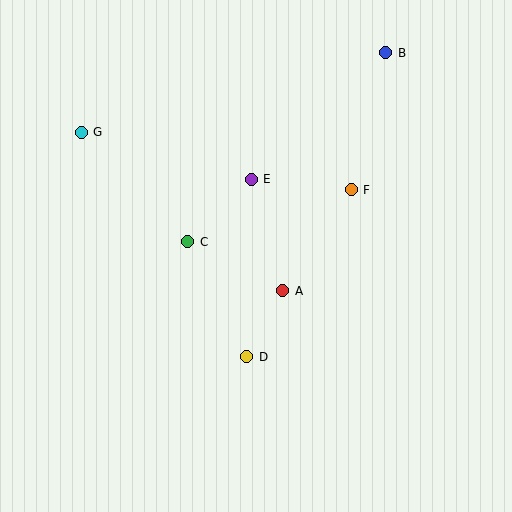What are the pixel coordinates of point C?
Point C is at (188, 242).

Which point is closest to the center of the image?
Point A at (283, 291) is closest to the center.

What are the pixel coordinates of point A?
Point A is at (283, 291).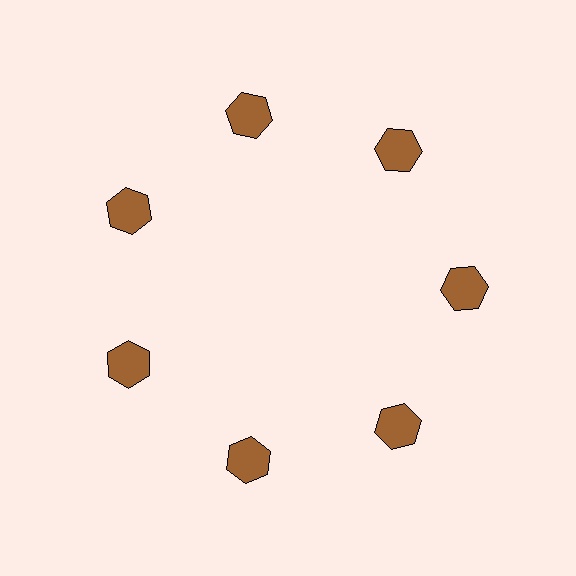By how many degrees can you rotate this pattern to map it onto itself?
The pattern maps onto itself every 51 degrees of rotation.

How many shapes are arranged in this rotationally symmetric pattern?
There are 7 shapes, arranged in 7 groups of 1.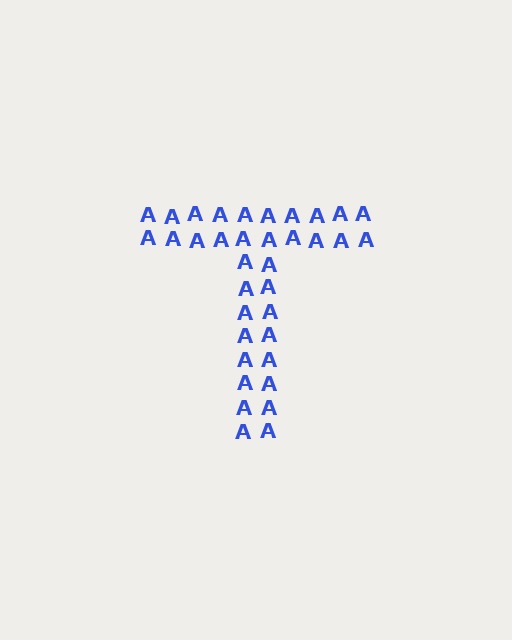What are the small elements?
The small elements are letter A's.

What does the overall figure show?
The overall figure shows the letter T.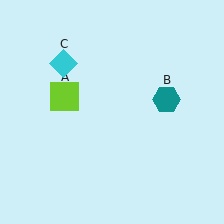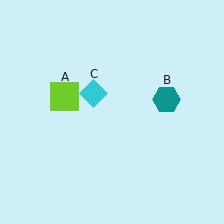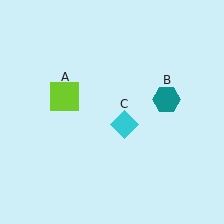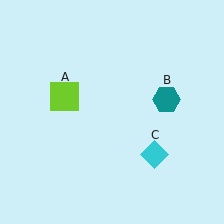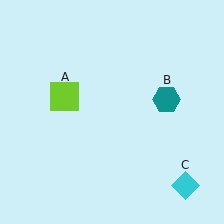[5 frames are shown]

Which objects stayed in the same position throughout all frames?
Lime square (object A) and teal hexagon (object B) remained stationary.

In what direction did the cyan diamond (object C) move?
The cyan diamond (object C) moved down and to the right.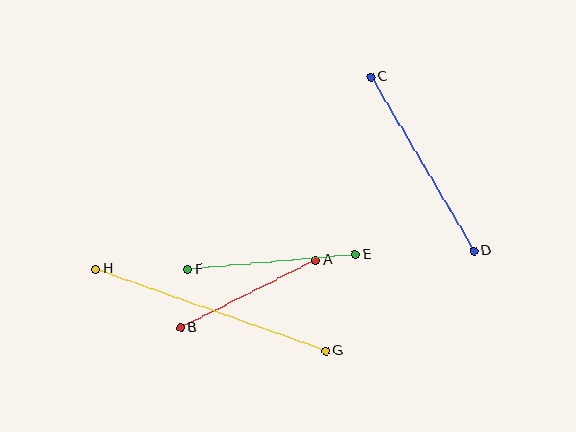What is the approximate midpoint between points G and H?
The midpoint is at approximately (211, 310) pixels.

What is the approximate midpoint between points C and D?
The midpoint is at approximately (422, 164) pixels.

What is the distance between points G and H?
The distance is approximately 245 pixels.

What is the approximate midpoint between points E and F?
The midpoint is at approximately (271, 262) pixels.